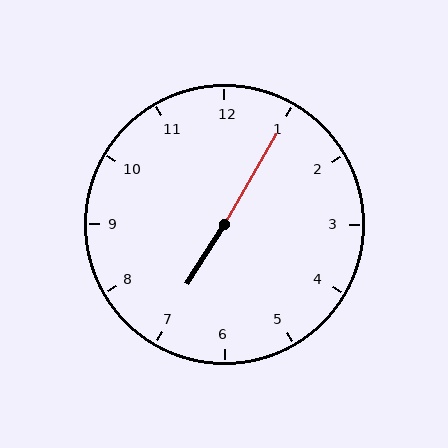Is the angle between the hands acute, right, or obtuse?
It is obtuse.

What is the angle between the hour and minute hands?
Approximately 178 degrees.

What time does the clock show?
7:05.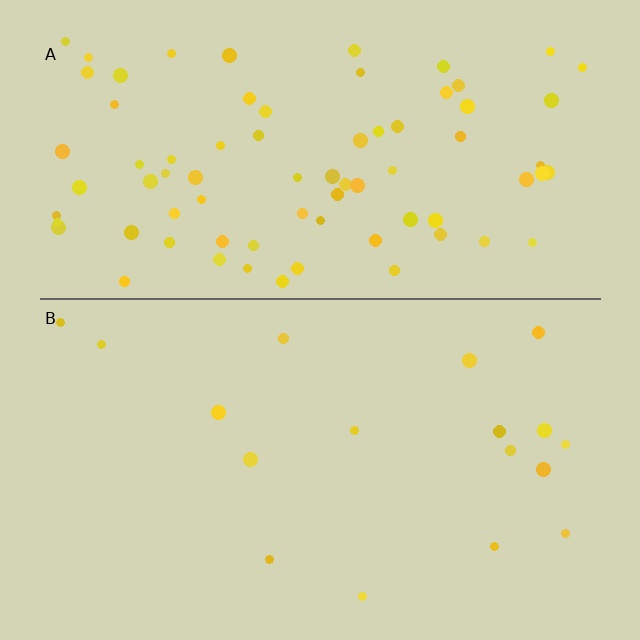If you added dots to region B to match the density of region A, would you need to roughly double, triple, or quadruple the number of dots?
Approximately quadruple.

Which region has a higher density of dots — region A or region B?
A (the top).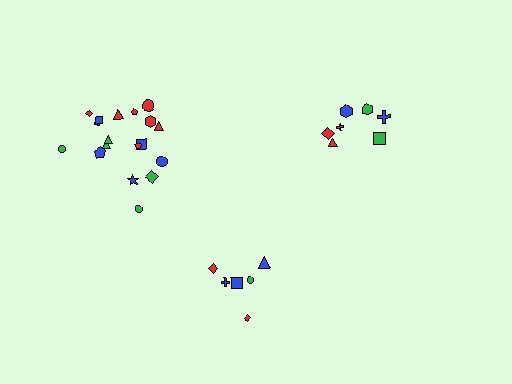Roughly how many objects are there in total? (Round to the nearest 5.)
Roughly 30 objects in total.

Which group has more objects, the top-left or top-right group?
The top-left group.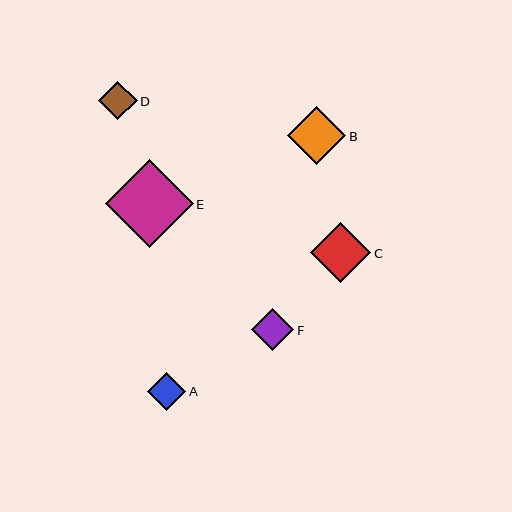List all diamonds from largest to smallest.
From largest to smallest: E, C, B, F, D, A.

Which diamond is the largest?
Diamond E is the largest with a size of approximately 88 pixels.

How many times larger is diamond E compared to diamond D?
Diamond E is approximately 2.3 times the size of diamond D.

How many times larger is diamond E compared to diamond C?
Diamond E is approximately 1.5 times the size of diamond C.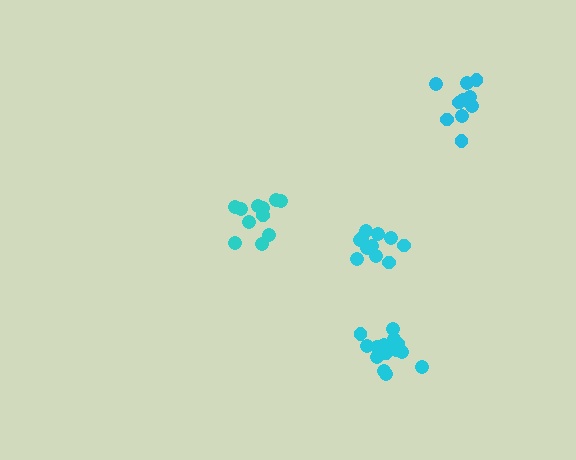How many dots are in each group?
Group 1: 15 dots, Group 2: 11 dots, Group 3: 10 dots, Group 4: 12 dots (48 total).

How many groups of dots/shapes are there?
There are 4 groups.